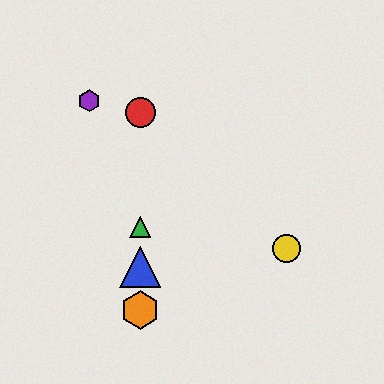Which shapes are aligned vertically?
The red circle, the blue triangle, the green triangle, the orange hexagon are aligned vertically.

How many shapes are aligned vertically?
4 shapes (the red circle, the blue triangle, the green triangle, the orange hexagon) are aligned vertically.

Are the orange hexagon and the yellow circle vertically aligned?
No, the orange hexagon is at x≈140 and the yellow circle is at x≈286.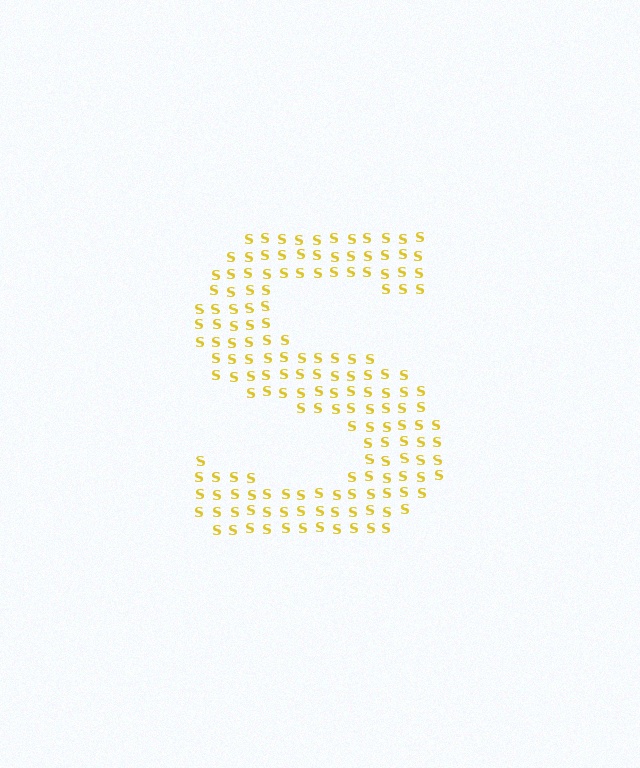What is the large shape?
The large shape is the letter S.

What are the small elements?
The small elements are letter S's.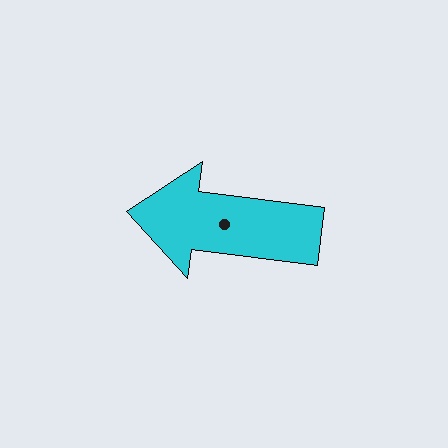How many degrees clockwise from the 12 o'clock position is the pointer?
Approximately 278 degrees.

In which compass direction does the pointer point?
West.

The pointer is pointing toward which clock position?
Roughly 9 o'clock.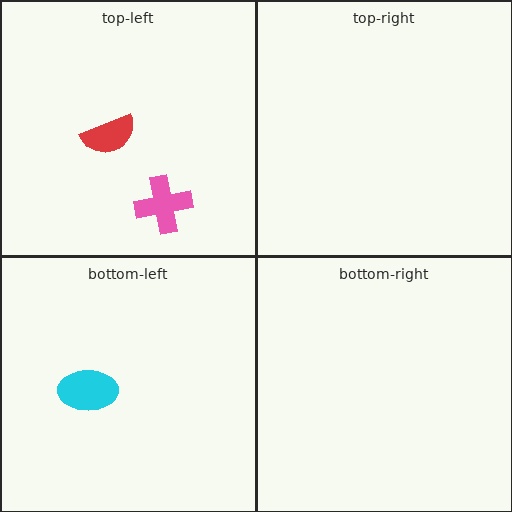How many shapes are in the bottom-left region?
1.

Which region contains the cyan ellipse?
The bottom-left region.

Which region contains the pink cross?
The top-left region.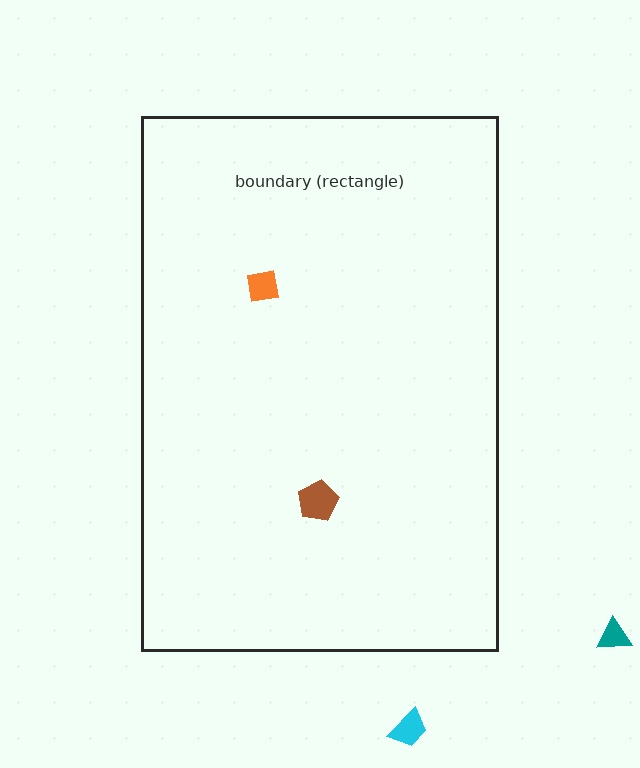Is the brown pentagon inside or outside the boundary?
Inside.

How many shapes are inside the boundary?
2 inside, 2 outside.